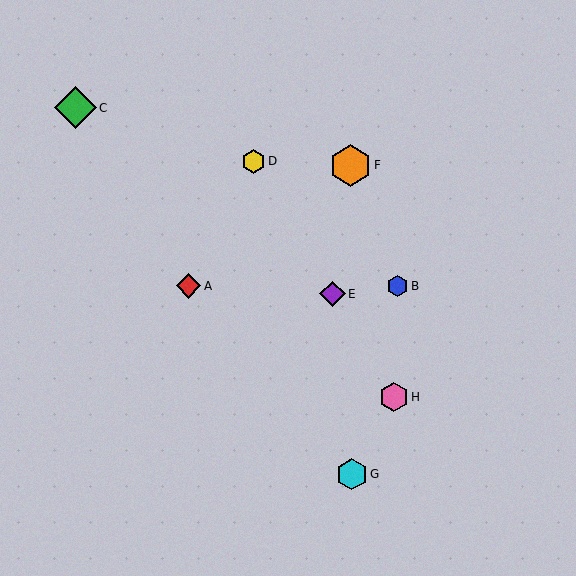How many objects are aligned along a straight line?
3 objects (D, E, H) are aligned along a straight line.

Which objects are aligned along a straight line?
Objects D, E, H are aligned along a straight line.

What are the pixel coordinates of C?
Object C is at (75, 108).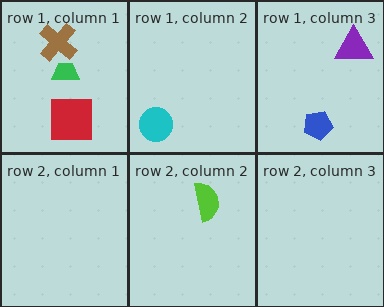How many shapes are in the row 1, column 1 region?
3.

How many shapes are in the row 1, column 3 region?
2.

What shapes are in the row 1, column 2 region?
The cyan circle.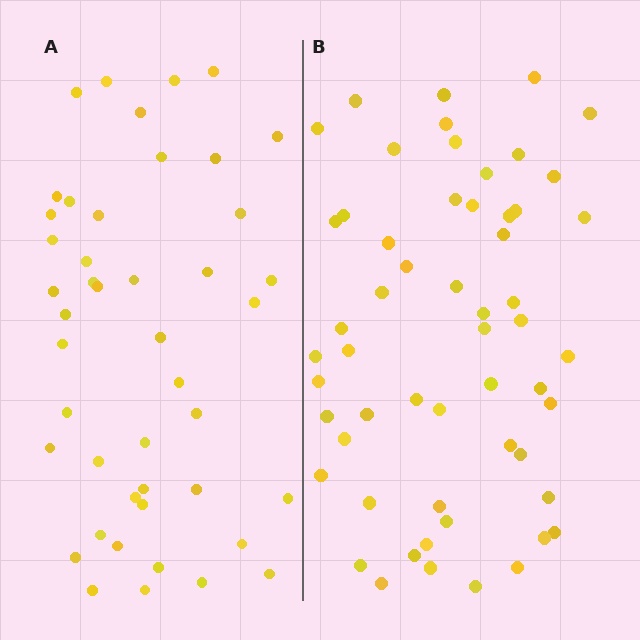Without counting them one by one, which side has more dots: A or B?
Region B (the right region) has more dots.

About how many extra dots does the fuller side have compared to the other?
Region B has roughly 12 or so more dots than region A.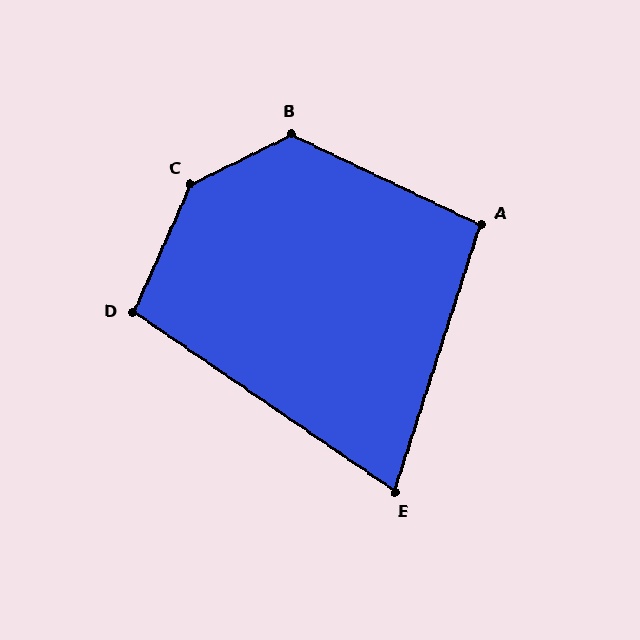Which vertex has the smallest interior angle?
E, at approximately 74 degrees.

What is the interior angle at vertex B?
Approximately 128 degrees (obtuse).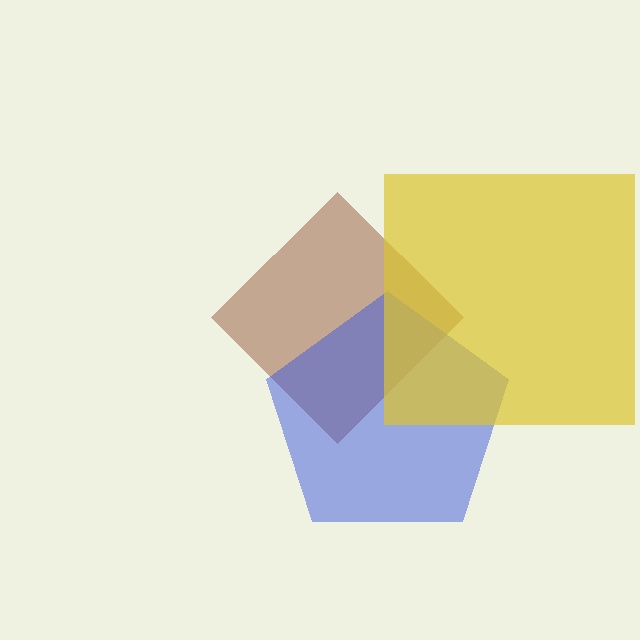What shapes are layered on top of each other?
The layered shapes are: a brown diamond, a blue pentagon, a yellow square.